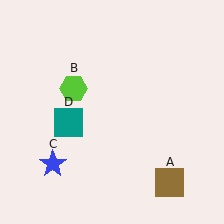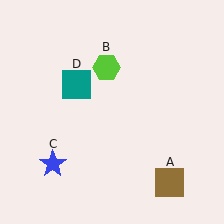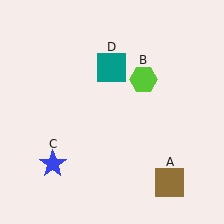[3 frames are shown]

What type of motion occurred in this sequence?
The lime hexagon (object B), teal square (object D) rotated clockwise around the center of the scene.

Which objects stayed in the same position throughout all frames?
Brown square (object A) and blue star (object C) remained stationary.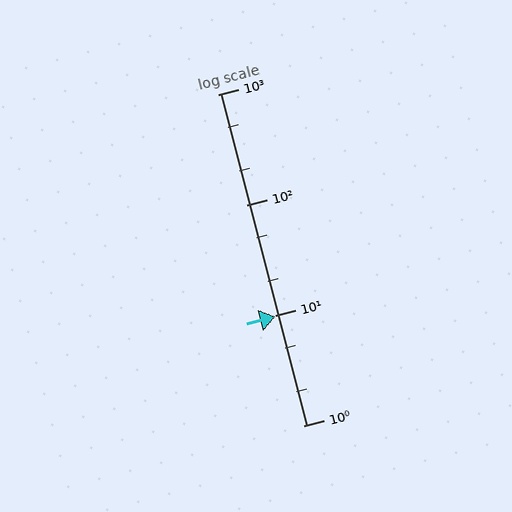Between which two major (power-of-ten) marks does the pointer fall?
The pointer is between 1 and 10.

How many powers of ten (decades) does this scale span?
The scale spans 3 decades, from 1 to 1000.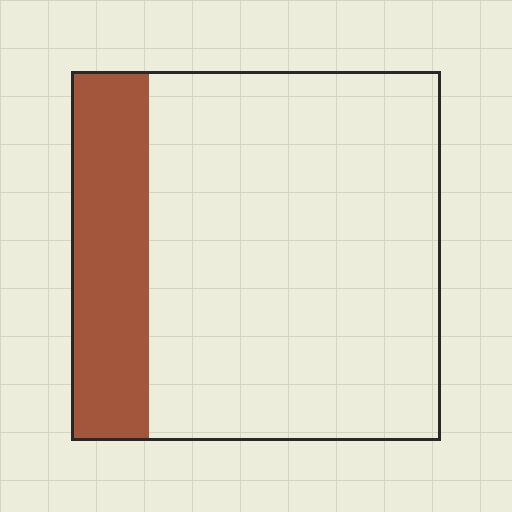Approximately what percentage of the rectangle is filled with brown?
Approximately 20%.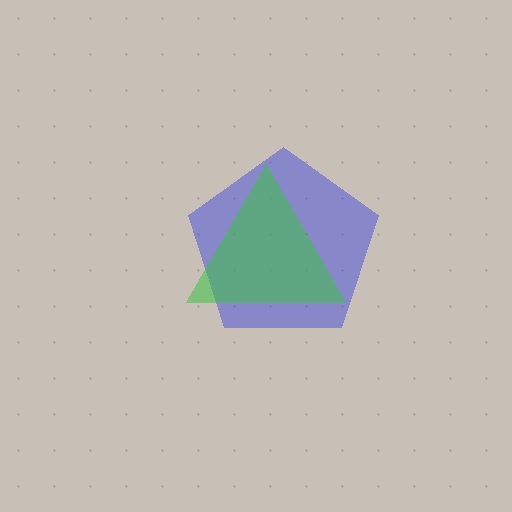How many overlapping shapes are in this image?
There are 2 overlapping shapes in the image.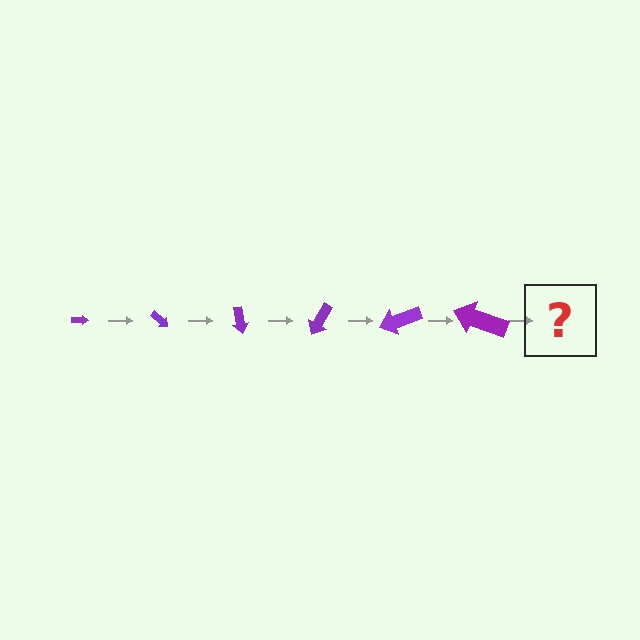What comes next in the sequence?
The next element should be an arrow, larger than the previous one and rotated 240 degrees from the start.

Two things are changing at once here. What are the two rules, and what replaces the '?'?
The two rules are that the arrow grows larger each step and it rotates 40 degrees each step. The '?' should be an arrow, larger than the previous one and rotated 240 degrees from the start.